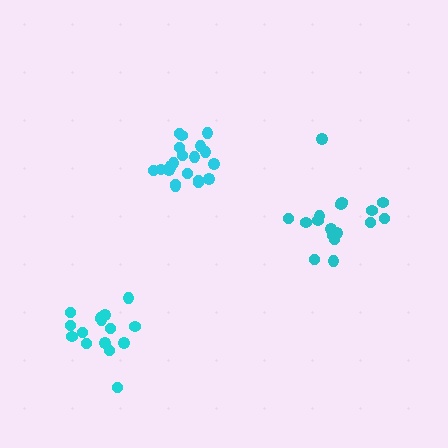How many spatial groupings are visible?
There are 3 spatial groupings.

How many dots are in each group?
Group 1: 17 dots, Group 2: 20 dots, Group 3: 16 dots (53 total).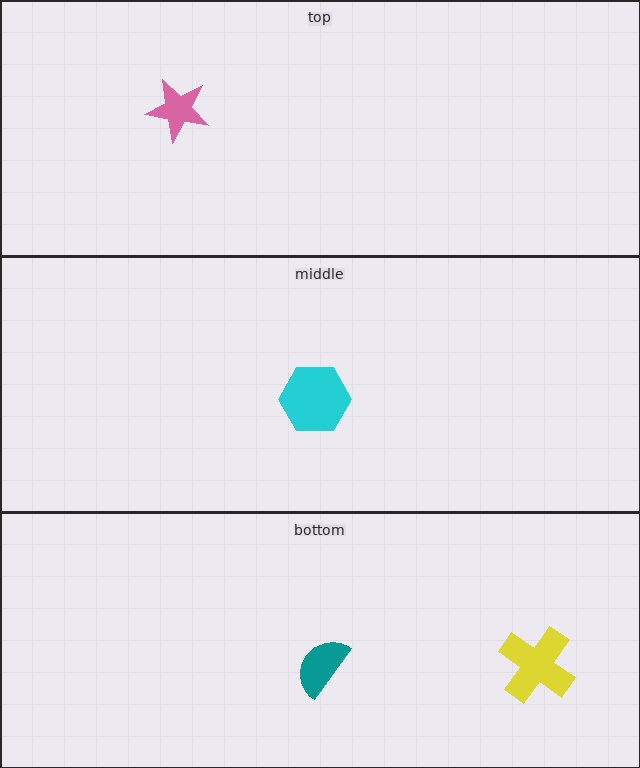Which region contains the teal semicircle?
The bottom region.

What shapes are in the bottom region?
The teal semicircle, the yellow cross.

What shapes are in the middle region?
The cyan hexagon.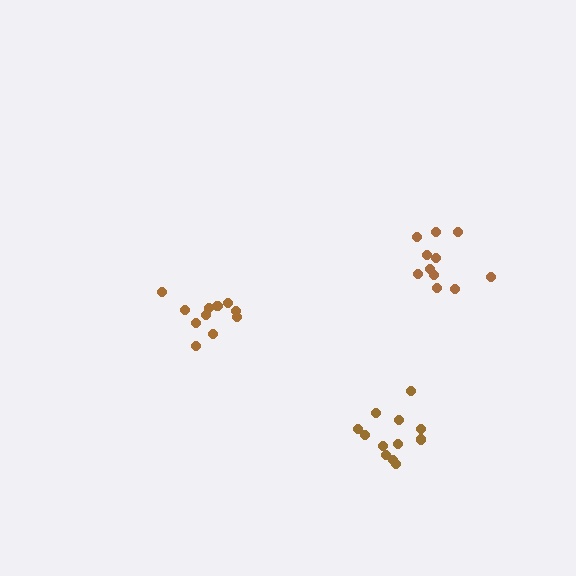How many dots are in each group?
Group 1: 11 dots, Group 2: 11 dots, Group 3: 13 dots (35 total).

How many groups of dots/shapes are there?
There are 3 groups.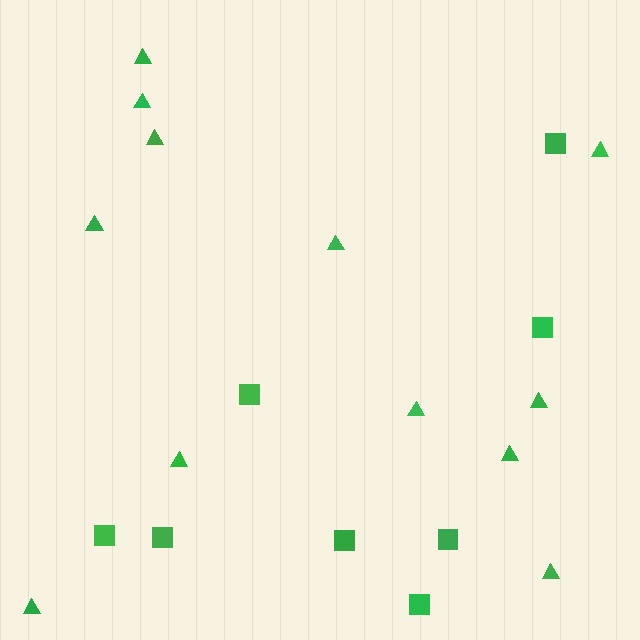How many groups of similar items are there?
There are 2 groups: one group of triangles (12) and one group of squares (8).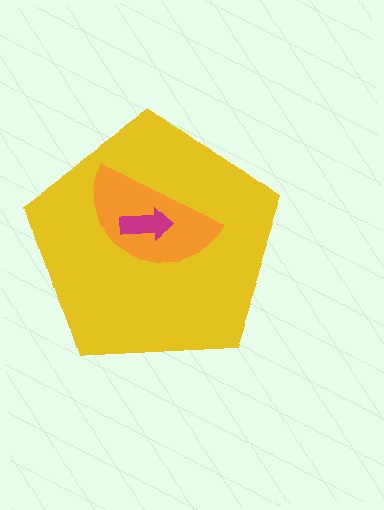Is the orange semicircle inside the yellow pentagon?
Yes.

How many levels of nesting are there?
3.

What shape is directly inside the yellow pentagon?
The orange semicircle.